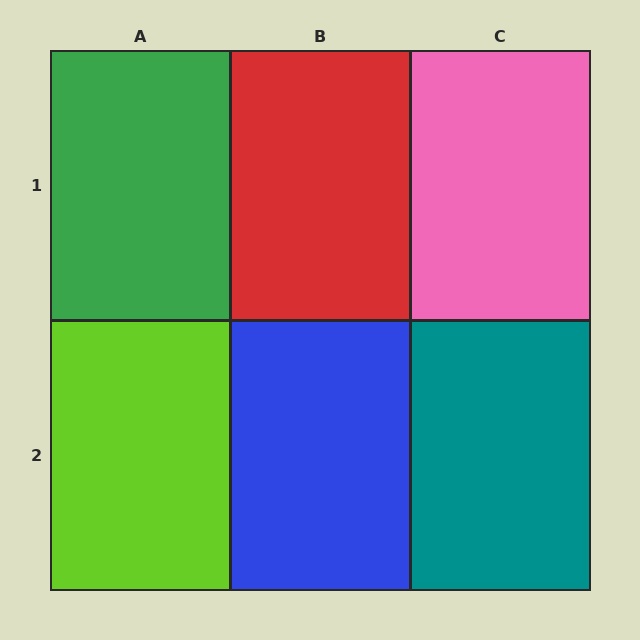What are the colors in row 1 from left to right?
Green, red, pink.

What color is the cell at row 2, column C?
Teal.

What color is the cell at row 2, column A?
Lime.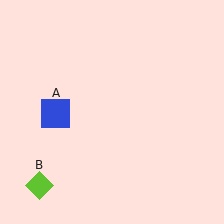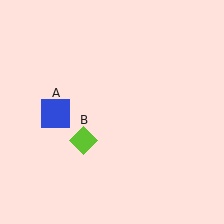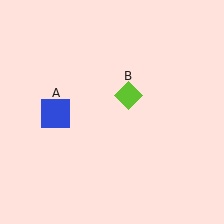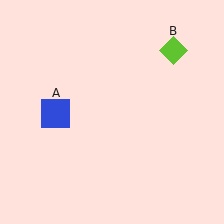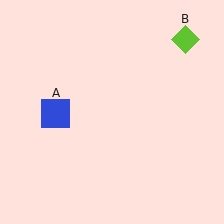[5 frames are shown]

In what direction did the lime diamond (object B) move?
The lime diamond (object B) moved up and to the right.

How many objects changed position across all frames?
1 object changed position: lime diamond (object B).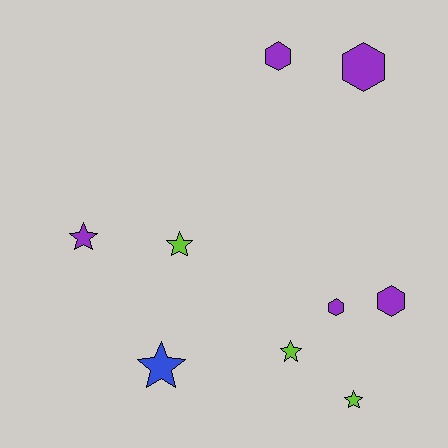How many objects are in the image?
There are 9 objects.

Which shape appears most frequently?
Star, with 5 objects.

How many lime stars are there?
There are 3 lime stars.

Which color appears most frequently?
Purple, with 5 objects.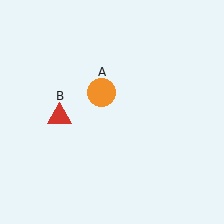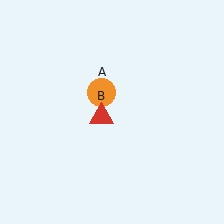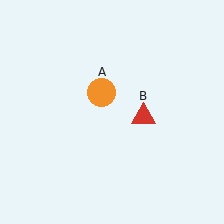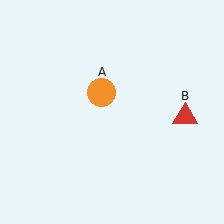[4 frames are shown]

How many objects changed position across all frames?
1 object changed position: red triangle (object B).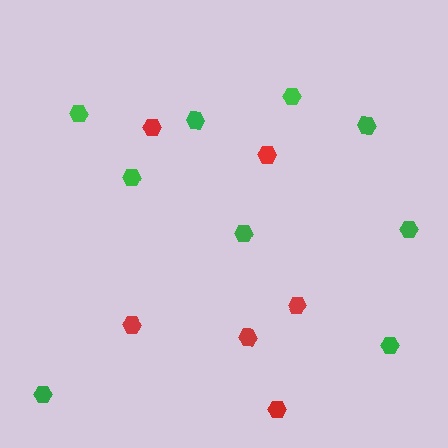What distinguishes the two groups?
There are 2 groups: one group of red hexagons (6) and one group of green hexagons (9).